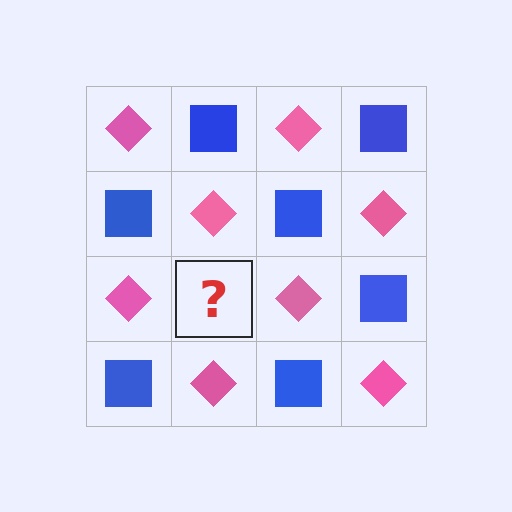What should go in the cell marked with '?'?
The missing cell should contain a blue square.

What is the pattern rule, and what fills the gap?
The rule is that it alternates pink diamond and blue square in a checkerboard pattern. The gap should be filled with a blue square.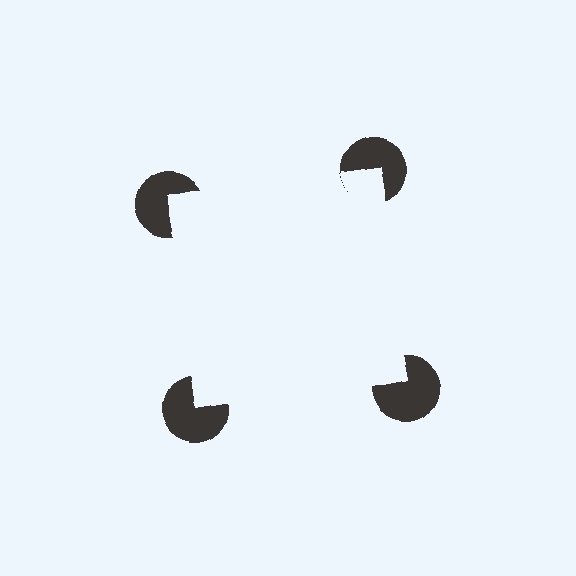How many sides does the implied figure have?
4 sides.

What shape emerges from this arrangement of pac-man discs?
An illusory square — its edges are inferred from the aligned wedge cuts in the pac-man discs, not physically drawn.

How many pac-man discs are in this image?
There are 4 — one at each vertex of the illusory square.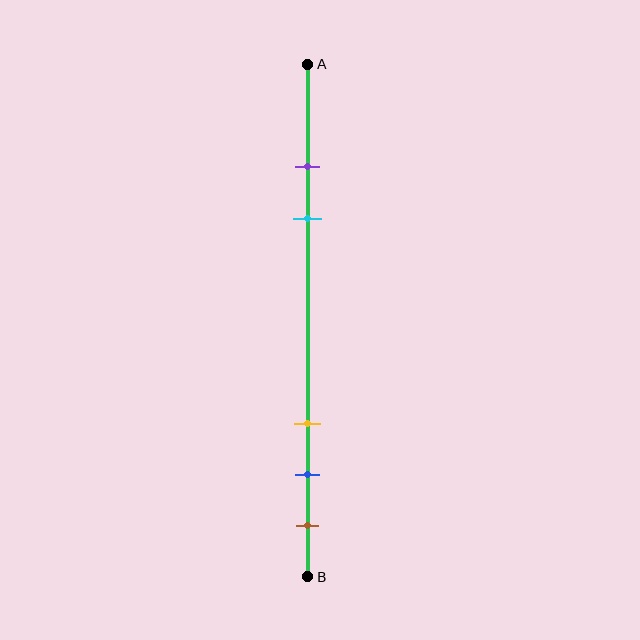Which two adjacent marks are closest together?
The purple and cyan marks are the closest adjacent pair.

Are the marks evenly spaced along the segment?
No, the marks are not evenly spaced.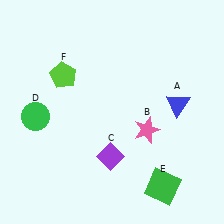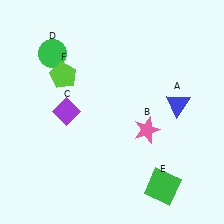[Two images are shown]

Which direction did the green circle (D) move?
The green circle (D) moved up.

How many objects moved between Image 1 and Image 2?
2 objects moved between the two images.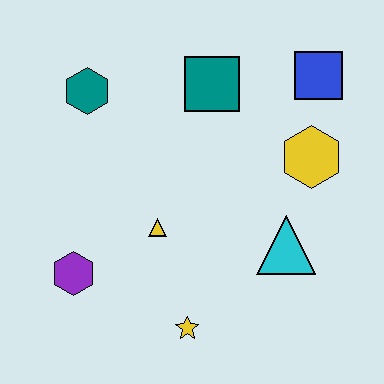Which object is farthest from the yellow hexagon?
The purple hexagon is farthest from the yellow hexagon.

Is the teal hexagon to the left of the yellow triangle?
Yes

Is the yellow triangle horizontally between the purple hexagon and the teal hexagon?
No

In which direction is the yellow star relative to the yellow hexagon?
The yellow star is below the yellow hexagon.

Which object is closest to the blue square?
The yellow hexagon is closest to the blue square.